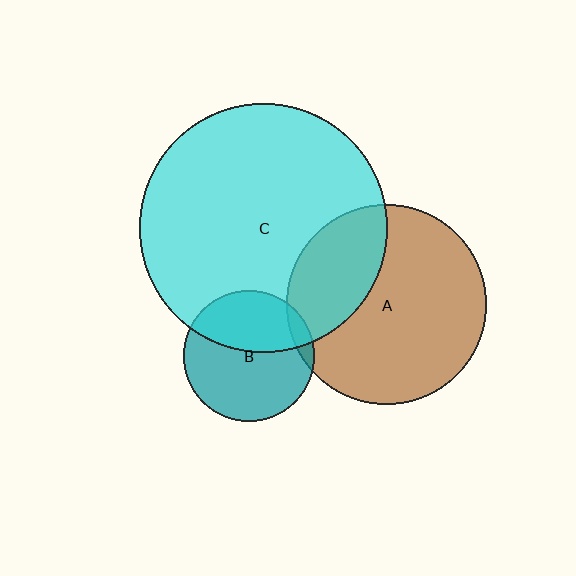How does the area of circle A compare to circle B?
Approximately 2.3 times.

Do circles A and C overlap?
Yes.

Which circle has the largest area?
Circle C (cyan).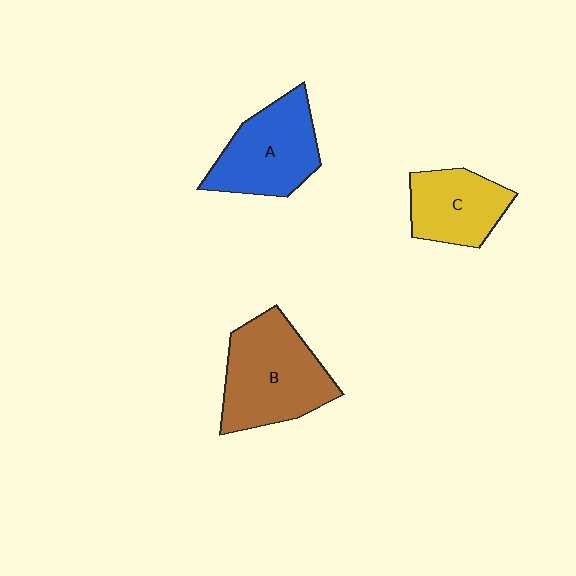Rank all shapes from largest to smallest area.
From largest to smallest: B (brown), A (blue), C (yellow).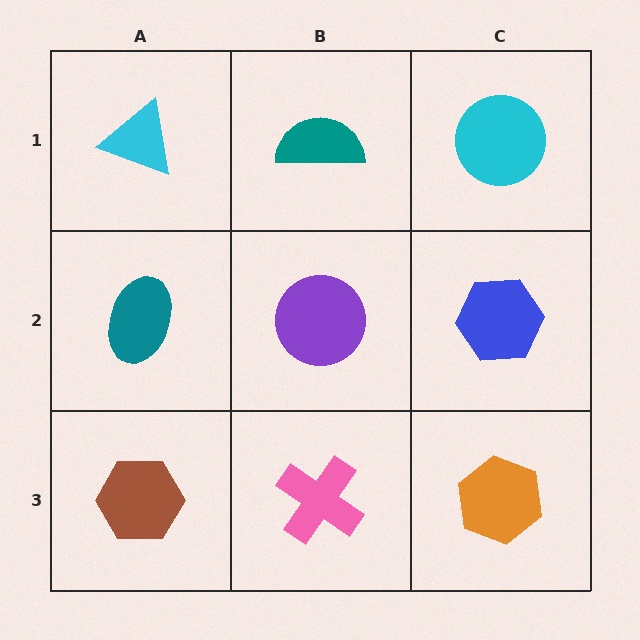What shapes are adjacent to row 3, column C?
A blue hexagon (row 2, column C), a pink cross (row 3, column B).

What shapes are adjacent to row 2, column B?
A teal semicircle (row 1, column B), a pink cross (row 3, column B), a teal ellipse (row 2, column A), a blue hexagon (row 2, column C).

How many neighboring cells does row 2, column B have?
4.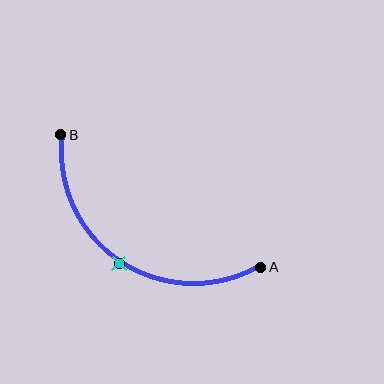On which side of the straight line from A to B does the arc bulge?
The arc bulges below the straight line connecting A and B.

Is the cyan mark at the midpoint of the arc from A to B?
Yes. The cyan mark lies on the arc at equal arc-length from both A and B — it is the arc midpoint.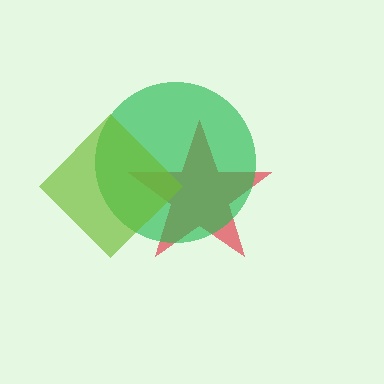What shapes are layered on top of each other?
The layered shapes are: a red star, a green circle, a lime diamond.